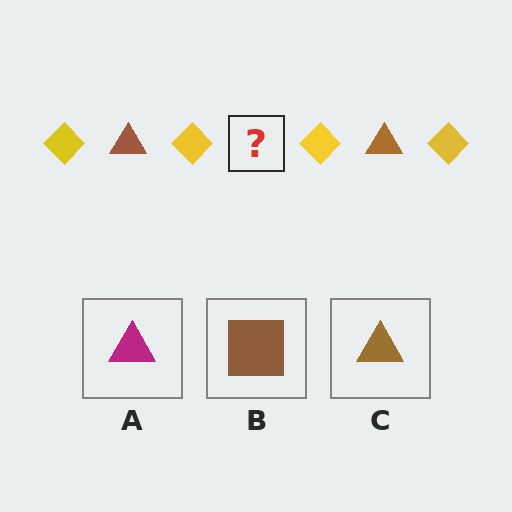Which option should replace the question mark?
Option C.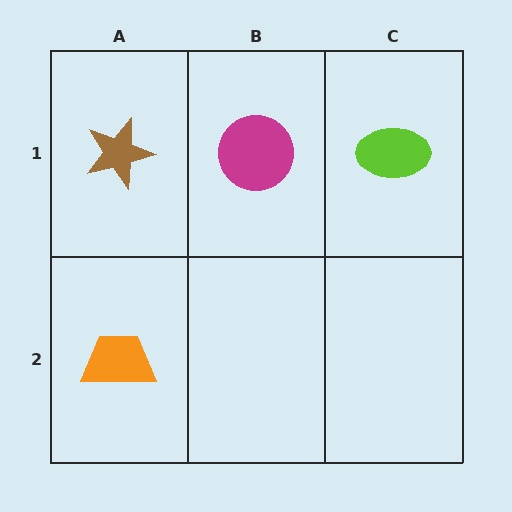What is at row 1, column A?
A brown star.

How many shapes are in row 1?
3 shapes.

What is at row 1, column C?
A lime ellipse.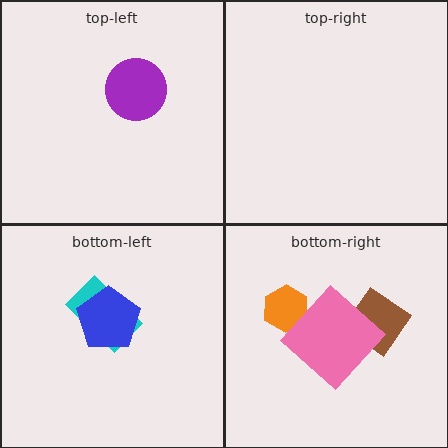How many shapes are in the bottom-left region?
2.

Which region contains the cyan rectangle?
The bottom-left region.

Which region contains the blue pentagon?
The bottom-left region.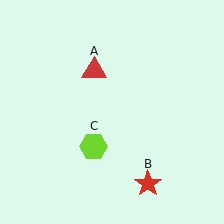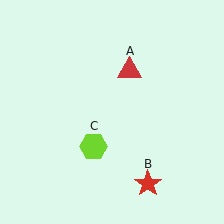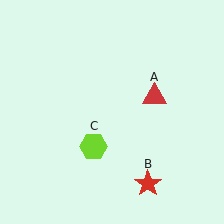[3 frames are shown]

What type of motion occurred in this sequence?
The red triangle (object A) rotated clockwise around the center of the scene.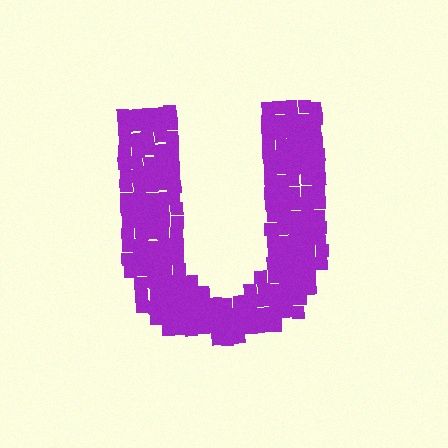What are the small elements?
The small elements are squares.